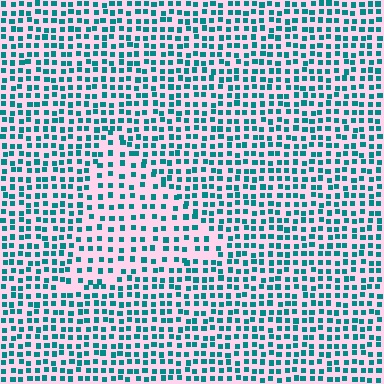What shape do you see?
I see a triangle.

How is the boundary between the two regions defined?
The boundary is defined by a change in element density (approximately 1.6x ratio). All elements are the same color, size, and shape.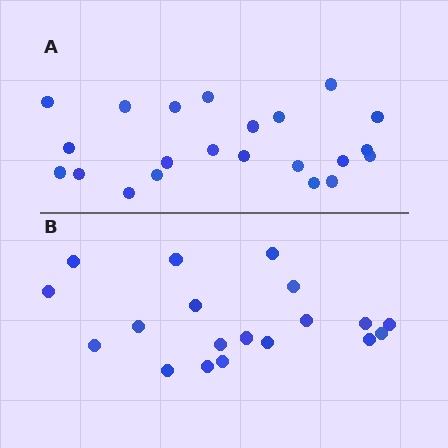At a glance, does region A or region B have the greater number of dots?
Region A (the top region) has more dots.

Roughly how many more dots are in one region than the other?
Region A has just a few more — roughly 2 or 3 more dots than region B.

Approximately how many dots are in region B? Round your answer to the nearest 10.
About 20 dots. (The exact count is 19, which rounds to 20.)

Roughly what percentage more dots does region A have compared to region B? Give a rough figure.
About 15% more.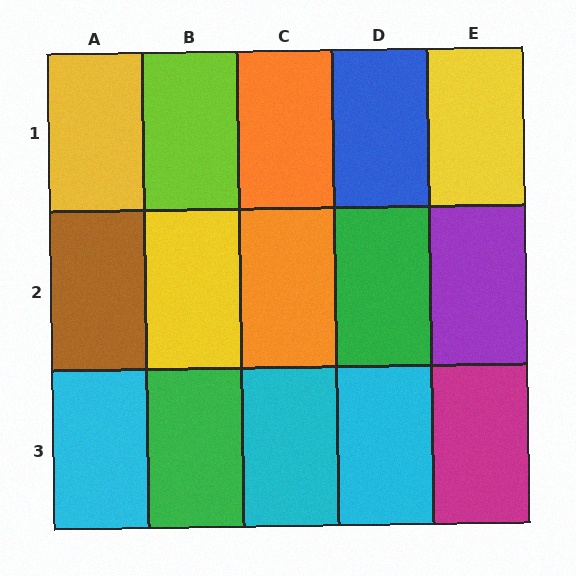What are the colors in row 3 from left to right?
Cyan, green, cyan, cyan, magenta.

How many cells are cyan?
3 cells are cyan.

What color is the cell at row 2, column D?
Green.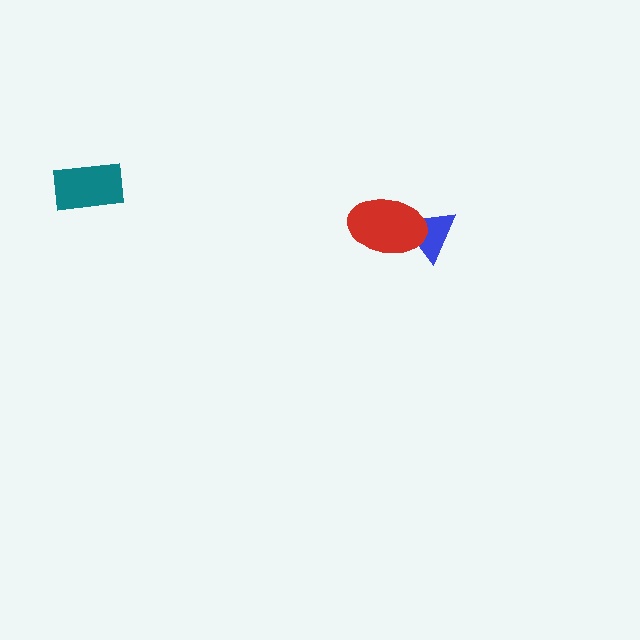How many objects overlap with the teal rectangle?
0 objects overlap with the teal rectangle.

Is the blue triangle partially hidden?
Yes, it is partially covered by another shape.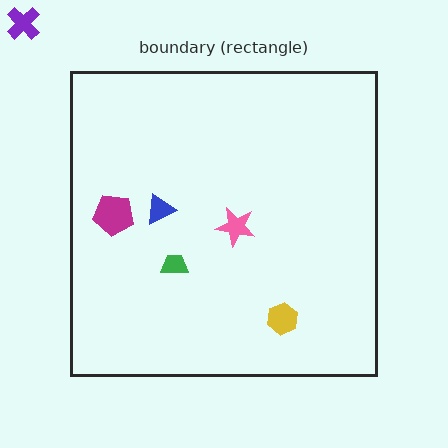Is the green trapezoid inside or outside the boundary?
Inside.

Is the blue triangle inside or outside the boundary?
Inside.